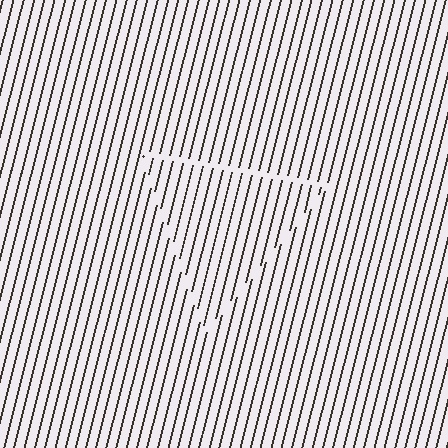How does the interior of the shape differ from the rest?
The interior of the shape contains the same grating, shifted by half a period — the contour is defined by the phase discontinuity where line-ends from the inner and outer gratings abut.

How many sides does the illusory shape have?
3 sides — the line-ends trace a triangle.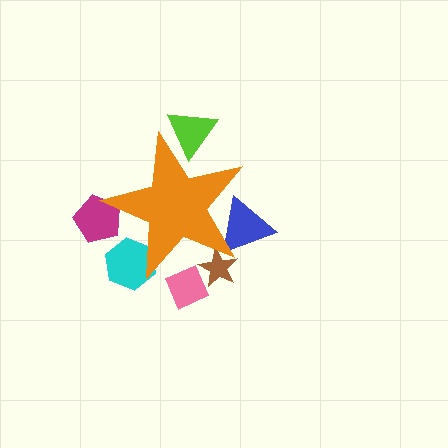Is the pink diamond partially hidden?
Yes, the pink diamond is partially hidden behind the orange star.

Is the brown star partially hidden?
Yes, the brown star is partially hidden behind the orange star.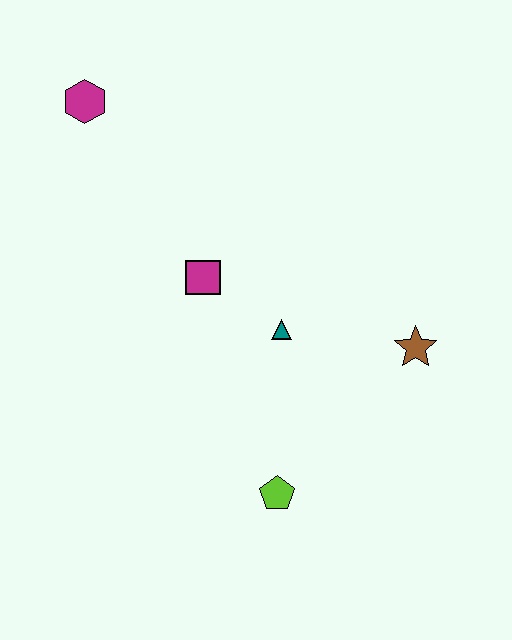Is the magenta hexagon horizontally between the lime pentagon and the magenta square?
No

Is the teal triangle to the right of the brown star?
No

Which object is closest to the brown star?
The teal triangle is closest to the brown star.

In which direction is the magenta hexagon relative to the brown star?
The magenta hexagon is to the left of the brown star.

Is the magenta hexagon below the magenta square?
No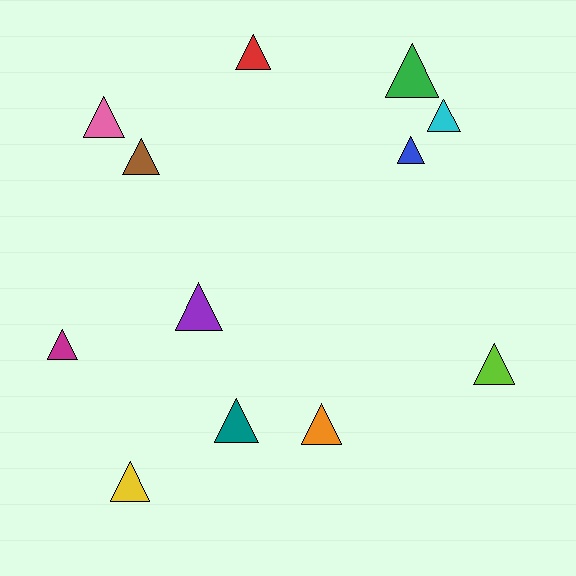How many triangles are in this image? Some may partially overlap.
There are 12 triangles.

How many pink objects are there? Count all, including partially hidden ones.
There is 1 pink object.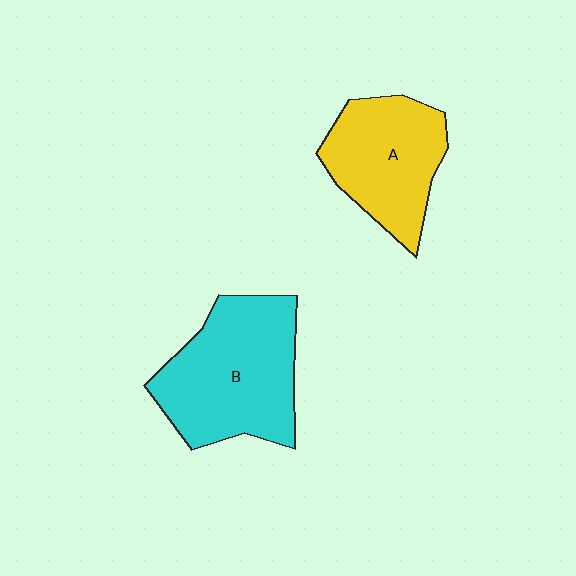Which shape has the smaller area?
Shape A (yellow).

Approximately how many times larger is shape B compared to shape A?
Approximately 1.3 times.